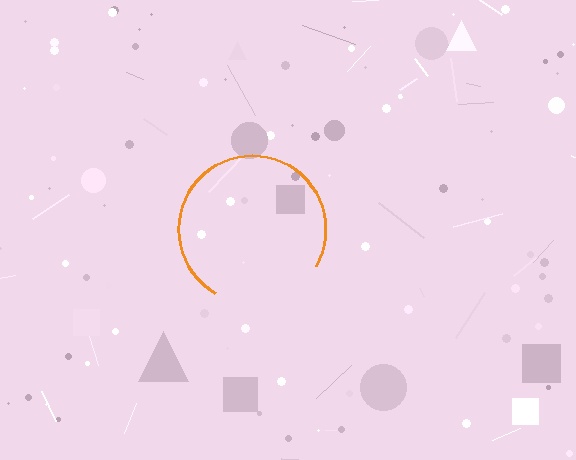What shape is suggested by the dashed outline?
The dashed outline suggests a circle.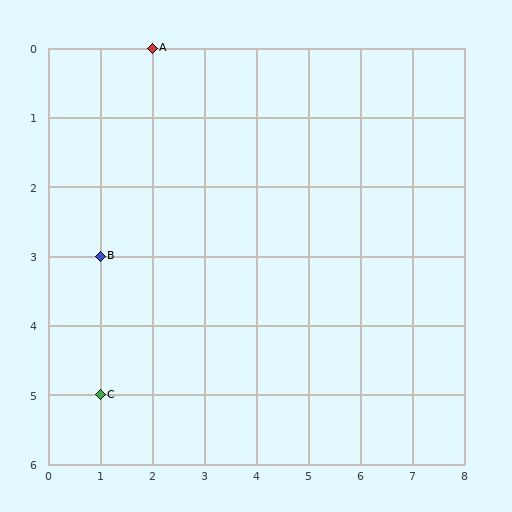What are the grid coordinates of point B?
Point B is at grid coordinates (1, 3).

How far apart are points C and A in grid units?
Points C and A are 1 column and 5 rows apart (about 5.1 grid units diagonally).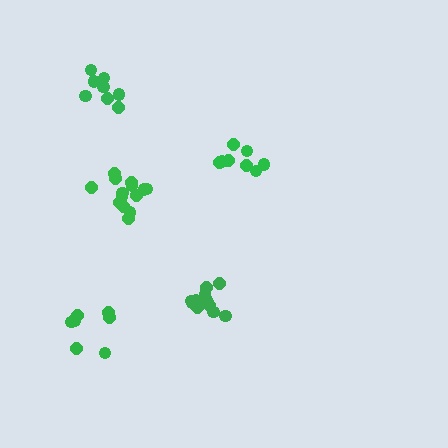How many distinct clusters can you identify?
There are 5 distinct clusters.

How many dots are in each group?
Group 1: 8 dots, Group 2: 14 dots, Group 3: 8 dots, Group 4: 14 dots, Group 5: 8 dots (52 total).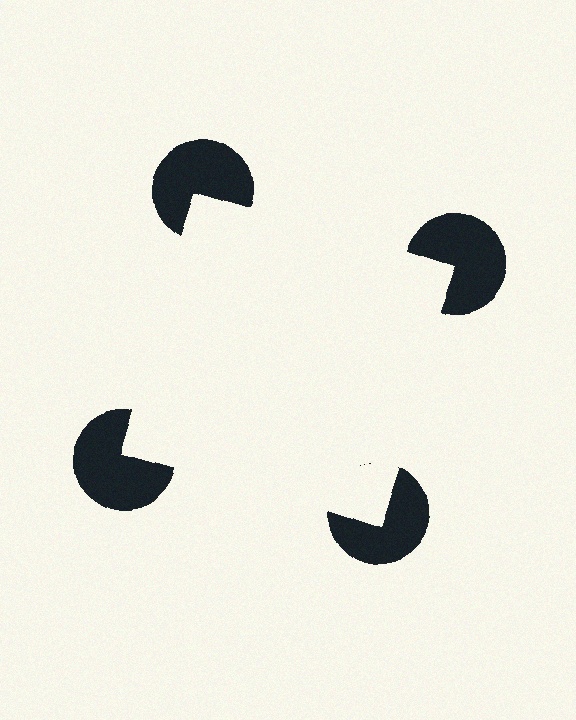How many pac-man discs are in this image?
There are 4 — one at each vertex of the illusory square.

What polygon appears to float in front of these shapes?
An illusory square — its edges are inferred from the aligned wedge cuts in the pac-man discs, not physically drawn.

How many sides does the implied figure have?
4 sides.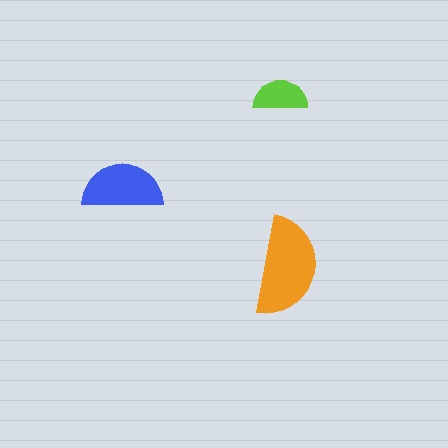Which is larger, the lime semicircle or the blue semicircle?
The blue one.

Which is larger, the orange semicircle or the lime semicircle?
The orange one.